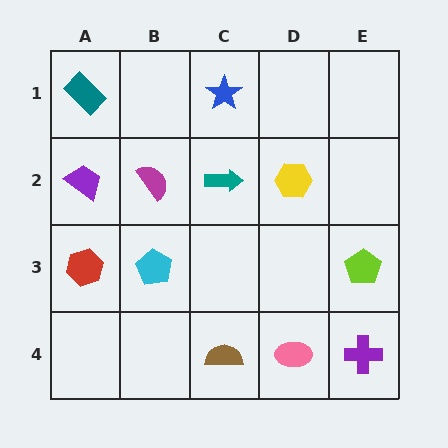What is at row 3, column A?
A red hexagon.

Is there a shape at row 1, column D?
No, that cell is empty.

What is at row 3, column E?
A lime pentagon.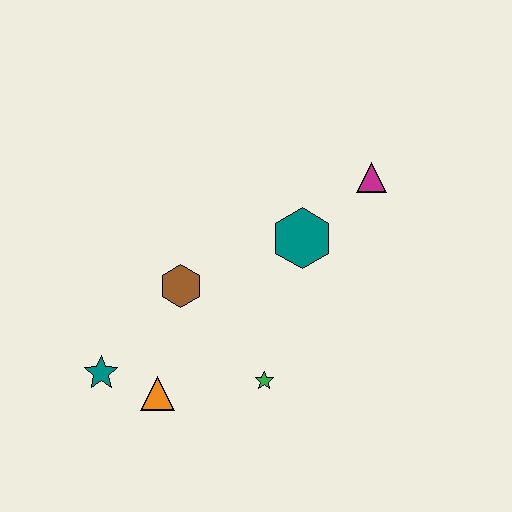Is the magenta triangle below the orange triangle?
No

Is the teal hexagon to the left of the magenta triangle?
Yes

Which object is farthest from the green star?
The magenta triangle is farthest from the green star.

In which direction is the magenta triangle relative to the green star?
The magenta triangle is above the green star.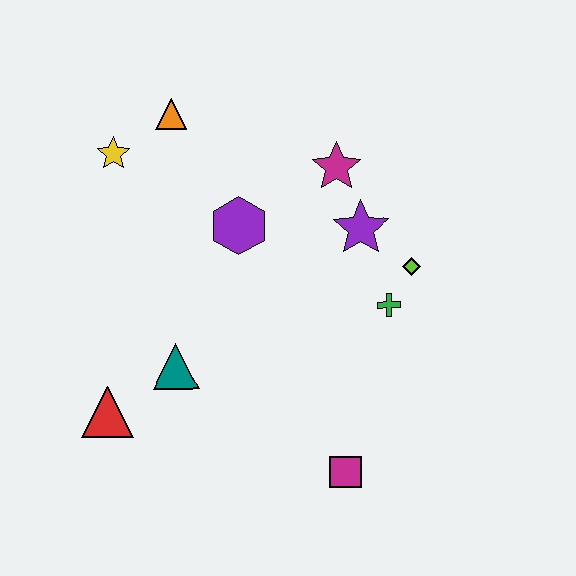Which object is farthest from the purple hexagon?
The magenta square is farthest from the purple hexagon.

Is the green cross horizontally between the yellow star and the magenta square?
No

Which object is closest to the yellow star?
The orange triangle is closest to the yellow star.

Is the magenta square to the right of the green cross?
No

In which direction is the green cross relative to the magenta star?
The green cross is below the magenta star.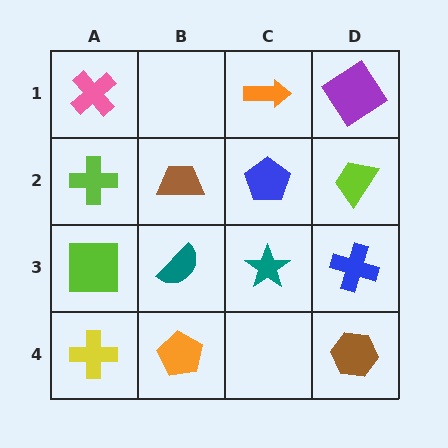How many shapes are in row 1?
3 shapes.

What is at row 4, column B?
An orange pentagon.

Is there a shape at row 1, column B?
No, that cell is empty.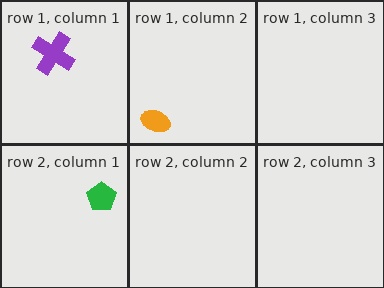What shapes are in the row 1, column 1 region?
The purple cross.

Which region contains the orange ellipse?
The row 1, column 2 region.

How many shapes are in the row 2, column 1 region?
1.